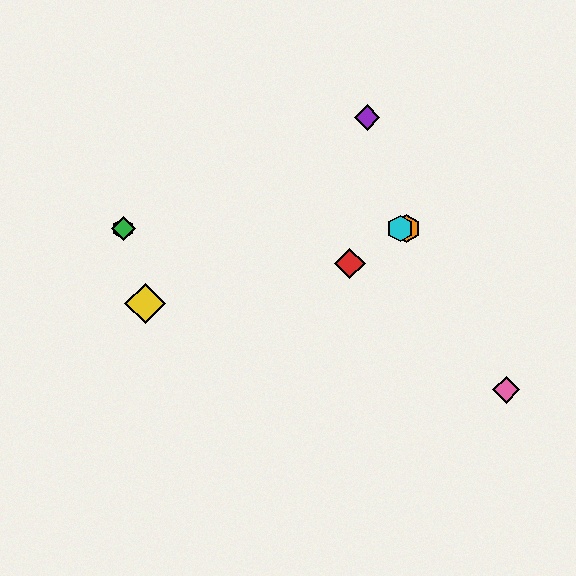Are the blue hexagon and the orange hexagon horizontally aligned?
Yes, both are at y≈229.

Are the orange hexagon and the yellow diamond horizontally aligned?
No, the orange hexagon is at y≈229 and the yellow diamond is at y≈303.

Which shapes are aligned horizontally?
The blue hexagon, the green diamond, the orange hexagon, the cyan hexagon are aligned horizontally.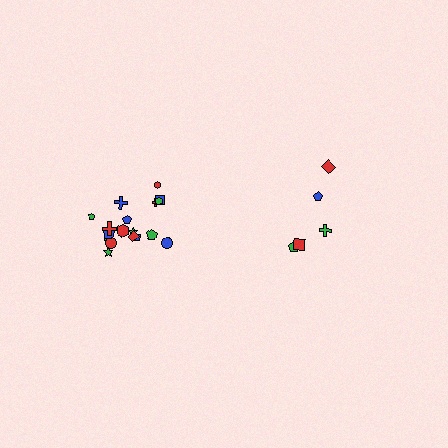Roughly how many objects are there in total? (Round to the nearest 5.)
Roughly 25 objects in total.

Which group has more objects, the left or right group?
The left group.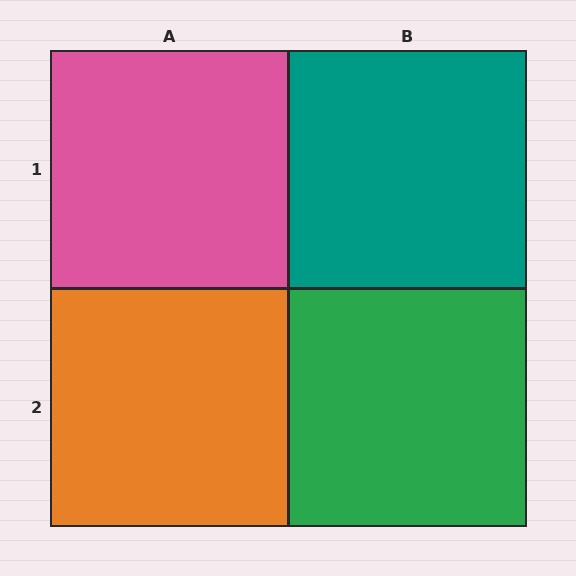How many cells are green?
1 cell is green.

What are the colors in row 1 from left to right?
Pink, teal.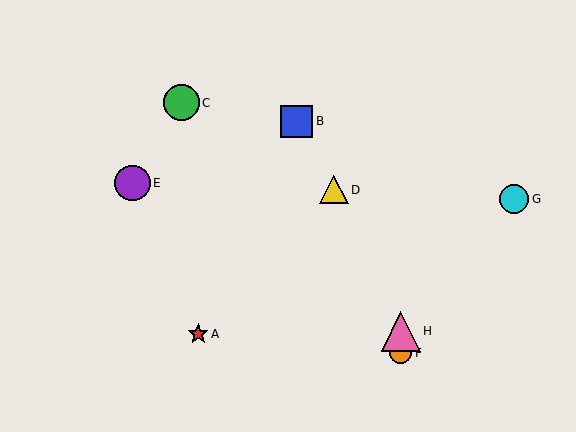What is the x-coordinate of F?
Object F is at x≈401.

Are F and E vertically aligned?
No, F is at x≈401 and E is at x≈133.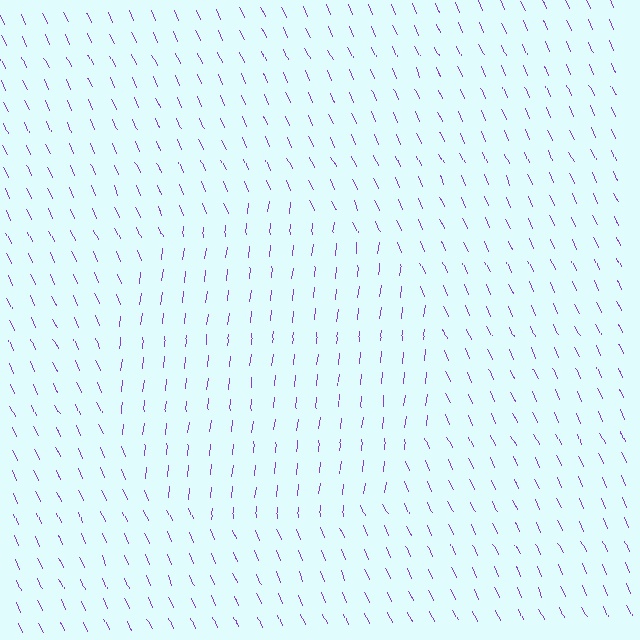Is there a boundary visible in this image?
Yes, there is a texture boundary formed by a change in line orientation.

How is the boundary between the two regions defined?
The boundary is defined purely by a change in line orientation (approximately 31 degrees difference). All lines are the same color and thickness.